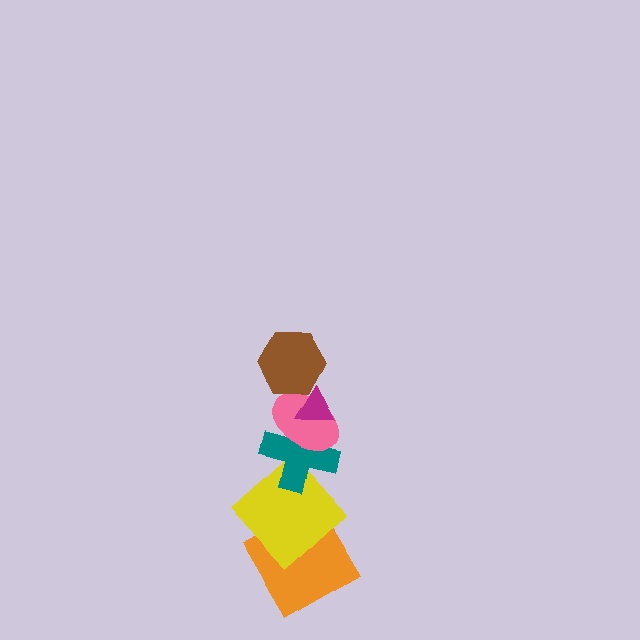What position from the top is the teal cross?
The teal cross is 4th from the top.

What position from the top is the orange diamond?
The orange diamond is 6th from the top.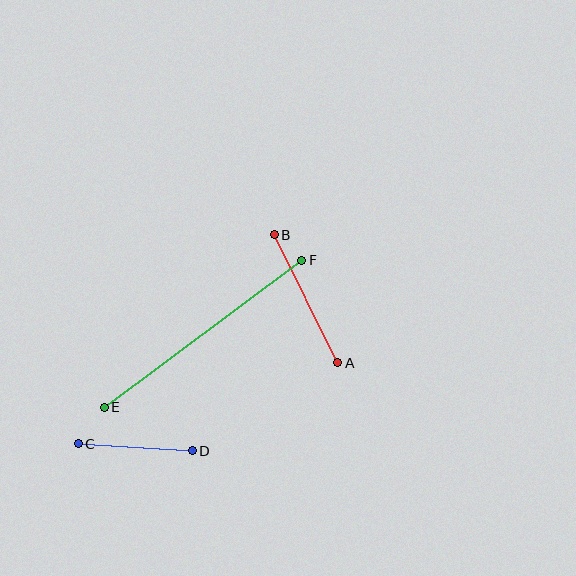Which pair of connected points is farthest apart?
Points E and F are farthest apart.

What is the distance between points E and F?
The distance is approximately 246 pixels.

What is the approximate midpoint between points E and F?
The midpoint is at approximately (203, 334) pixels.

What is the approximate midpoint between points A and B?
The midpoint is at approximately (306, 299) pixels.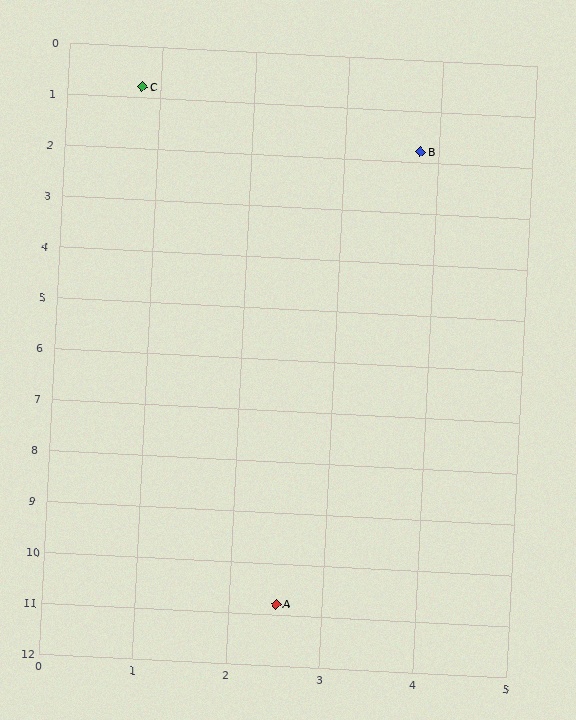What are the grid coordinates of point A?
Point A is at approximately (2.5, 10.8).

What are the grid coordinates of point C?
Point C is at approximately (0.8, 0.8).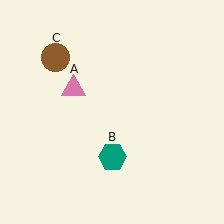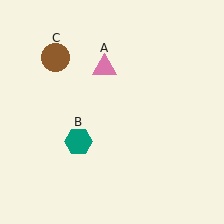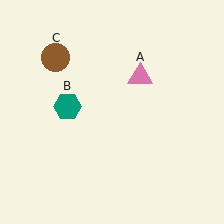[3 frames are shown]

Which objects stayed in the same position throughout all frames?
Brown circle (object C) remained stationary.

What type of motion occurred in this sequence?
The pink triangle (object A), teal hexagon (object B) rotated clockwise around the center of the scene.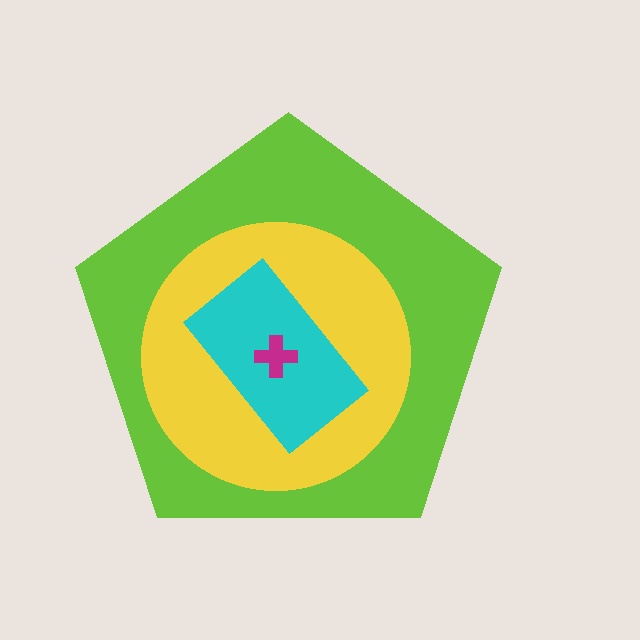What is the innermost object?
The magenta cross.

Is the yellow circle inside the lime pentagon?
Yes.